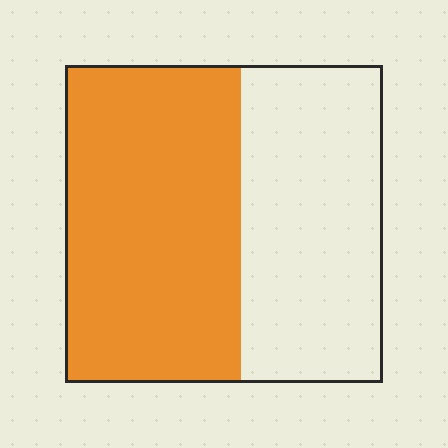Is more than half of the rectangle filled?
Yes.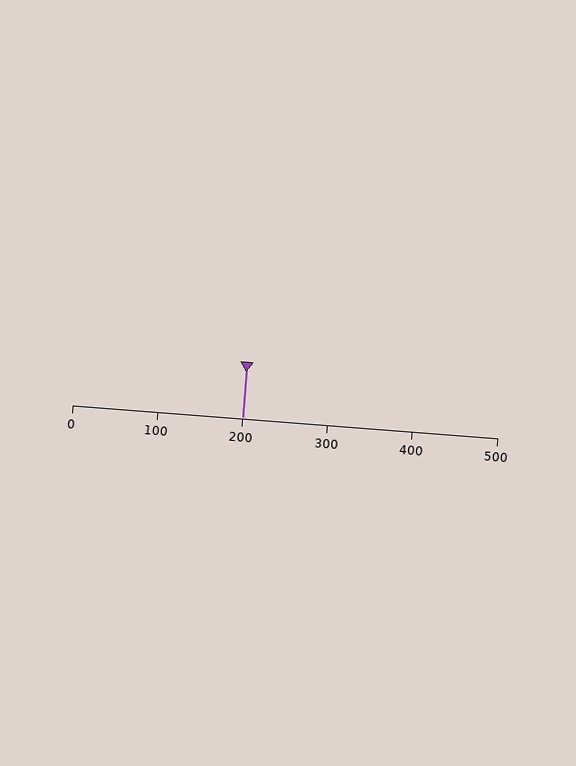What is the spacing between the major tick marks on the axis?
The major ticks are spaced 100 apart.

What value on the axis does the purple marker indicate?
The marker indicates approximately 200.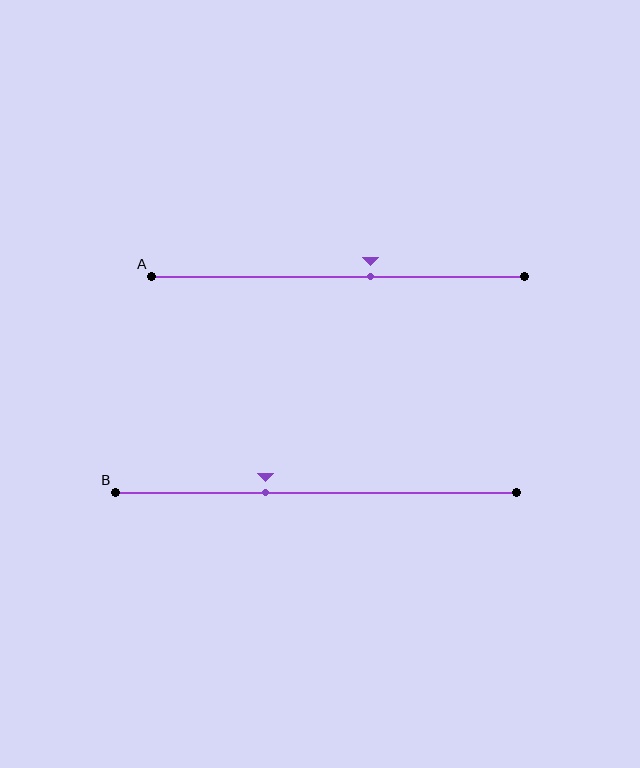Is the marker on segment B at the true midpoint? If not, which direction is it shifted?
No, the marker on segment B is shifted to the left by about 13% of the segment length.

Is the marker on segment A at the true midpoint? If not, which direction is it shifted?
No, the marker on segment A is shifted to the right by about 9% of the segment length.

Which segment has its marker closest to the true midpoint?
Segment A has its marker closest to the true midpoint.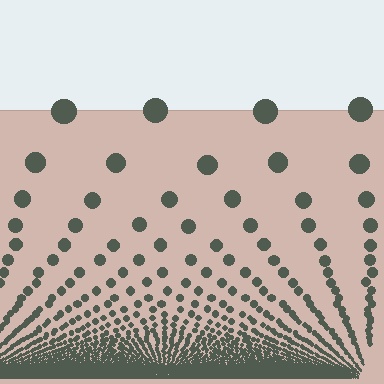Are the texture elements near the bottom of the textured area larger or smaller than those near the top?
Smaller. The gradient is inverted — elements near the bottom are smaller and denser.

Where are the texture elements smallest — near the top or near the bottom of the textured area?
Near the bottom.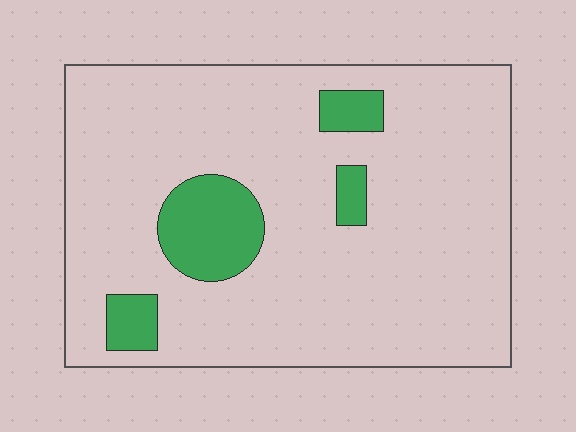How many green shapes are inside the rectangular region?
4.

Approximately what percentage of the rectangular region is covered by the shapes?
Approximately 10%.